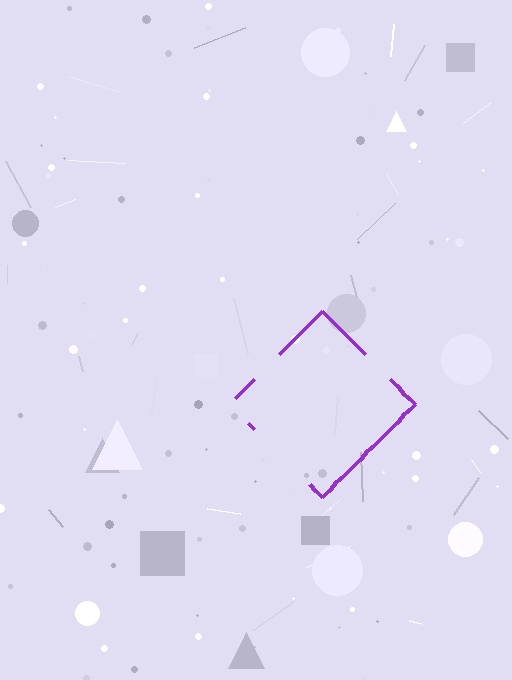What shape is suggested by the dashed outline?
The dashed outline suggests a diamond.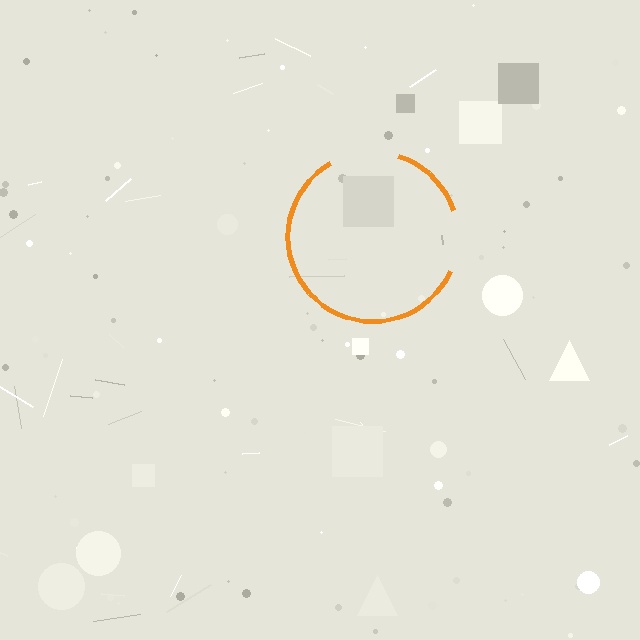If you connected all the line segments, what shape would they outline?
They would outline a circle.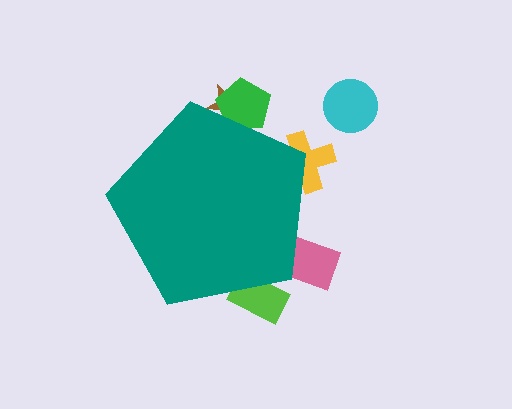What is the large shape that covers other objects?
A teal pentagon.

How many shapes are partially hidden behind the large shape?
5 shapes are partially hidden.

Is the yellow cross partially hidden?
Yes, the yellow cross is partially hidden behind the teal pentagon.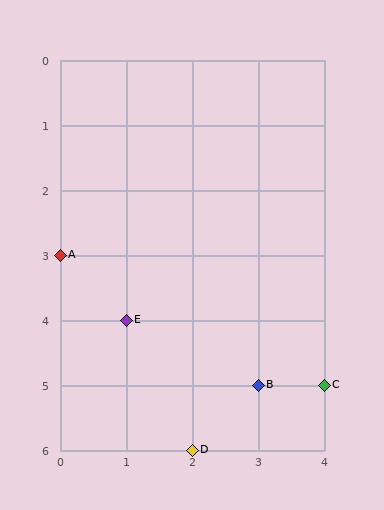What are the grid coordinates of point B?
Point B is at grid coordinates (3, 5).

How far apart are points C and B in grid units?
Points C and B are 1 column apart.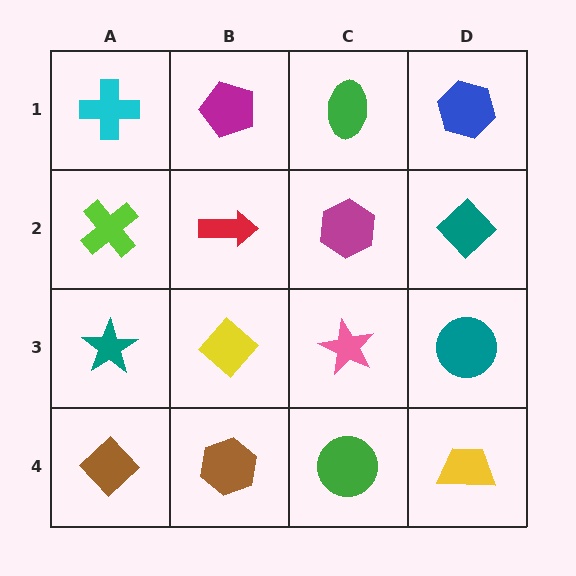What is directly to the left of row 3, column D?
A pink star.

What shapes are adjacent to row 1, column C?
A magenta hexagon (row 2, column C), a magenta pentagon (row 1, column B), a blue hexagon (row 1, column D).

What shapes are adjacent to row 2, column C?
A green ellipse (row 1, column C), a pink star (row 3, column C), a red arrow (row 2, column B), a teal diamond (row 2, column D).